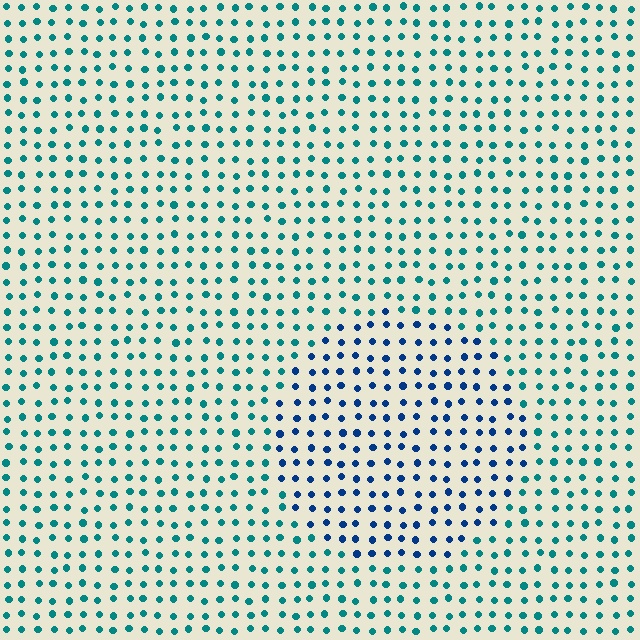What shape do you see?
I see a circle.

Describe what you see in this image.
The image is filled with small teal elements in a uniform arrangement. A circle-shaped region is visible where the elements are tinted to a slightly different hue, forming a subtle color boundary.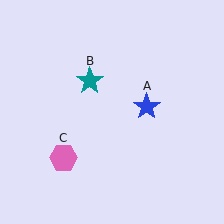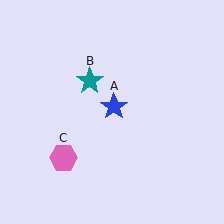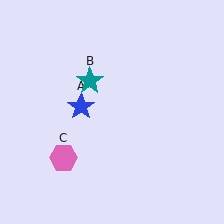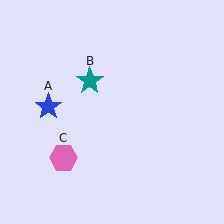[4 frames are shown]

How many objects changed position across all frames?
1 object changed position: blue star (object A).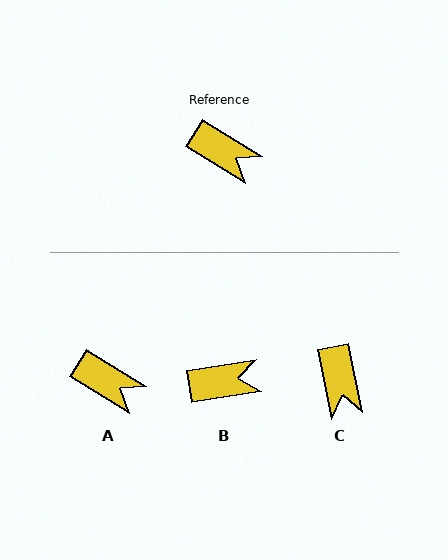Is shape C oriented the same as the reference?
No, it is off by about 47 degrees.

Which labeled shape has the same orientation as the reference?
A.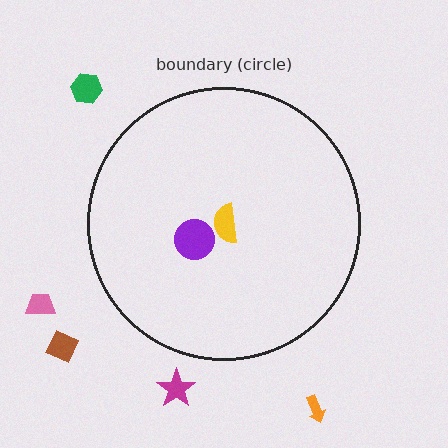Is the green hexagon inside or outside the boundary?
Outside.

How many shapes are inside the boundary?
2 inside, 5 outside.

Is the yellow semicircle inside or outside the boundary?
Inside.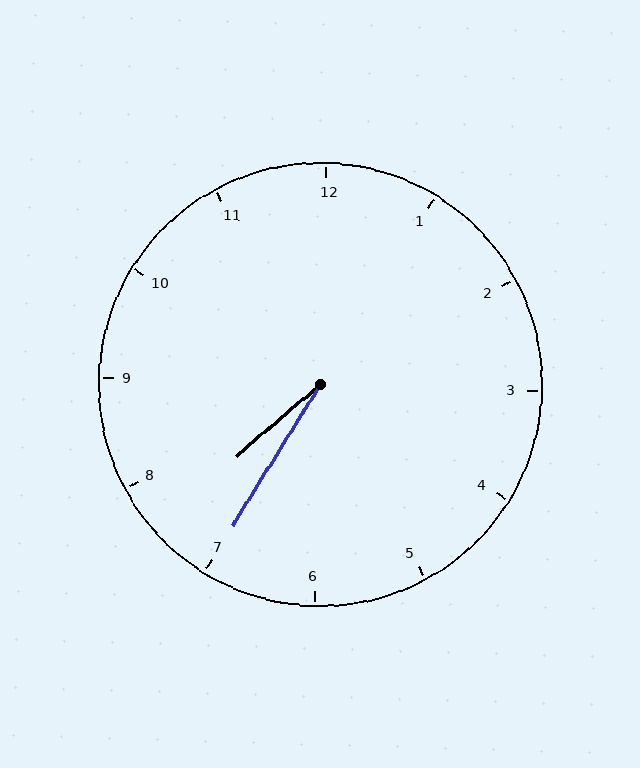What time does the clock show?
7:35.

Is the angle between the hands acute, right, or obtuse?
It is acute.